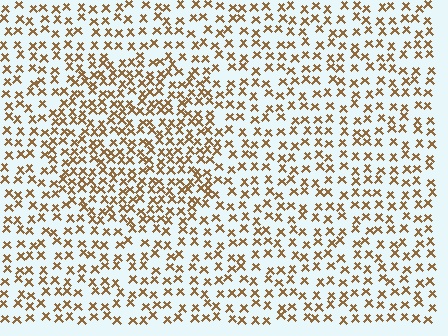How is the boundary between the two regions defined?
The boundary is defined by a change in element density (approximately 1.6x ratio). All elements are the same color, size, and shape.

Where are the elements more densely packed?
The elements are more densely packed inside the circle boundary.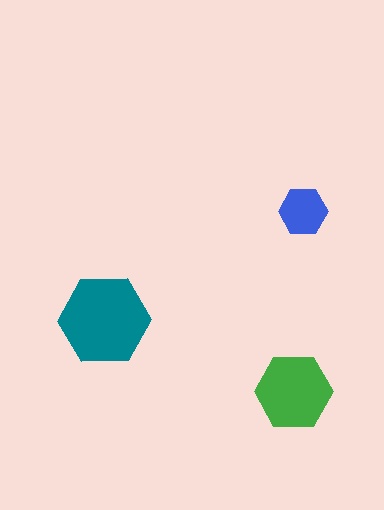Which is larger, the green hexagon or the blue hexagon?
The green one.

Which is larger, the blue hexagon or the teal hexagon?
The teal one.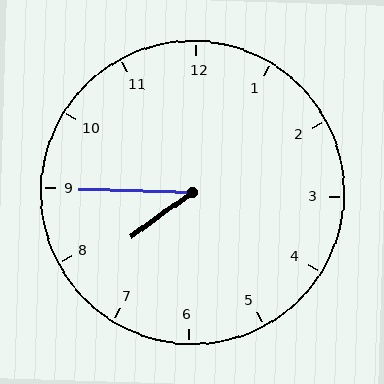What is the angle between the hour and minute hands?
Approximately 38 degrees.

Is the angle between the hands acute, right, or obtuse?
It is acute.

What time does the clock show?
7:45.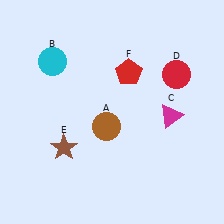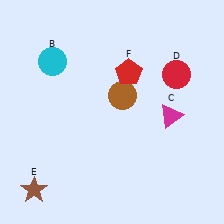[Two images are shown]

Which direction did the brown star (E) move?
The brown star (E) moved down.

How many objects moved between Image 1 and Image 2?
2 objects moved between the two images.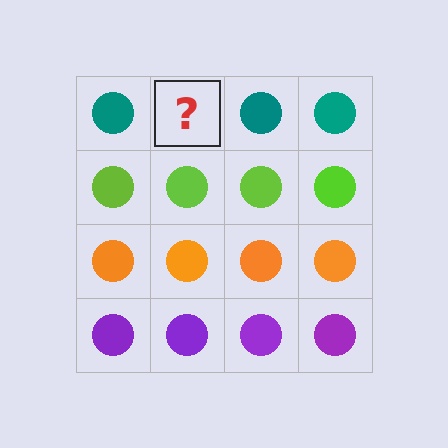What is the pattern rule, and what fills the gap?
The rule is that each row has a consistent color. The gap should be filled with a teal circle.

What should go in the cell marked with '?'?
The missing cell should contain a teal circle.